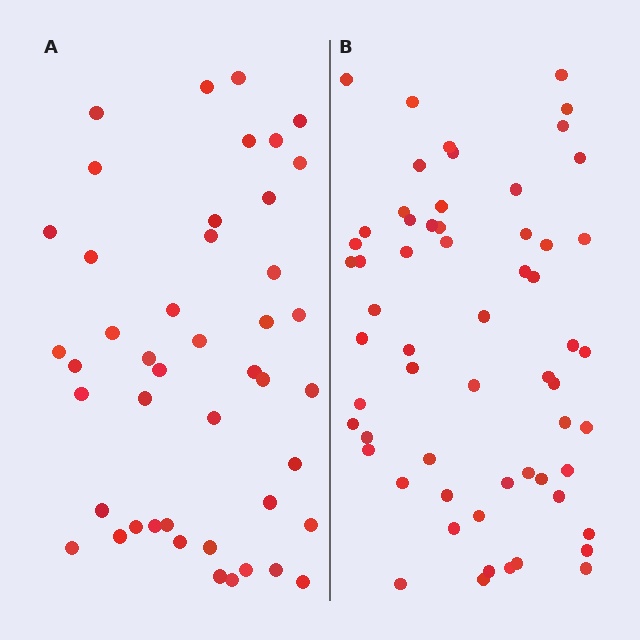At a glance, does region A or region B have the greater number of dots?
Region B (the right region) has more dots.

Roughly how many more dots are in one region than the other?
Region B has approximately 15 more dots than region A.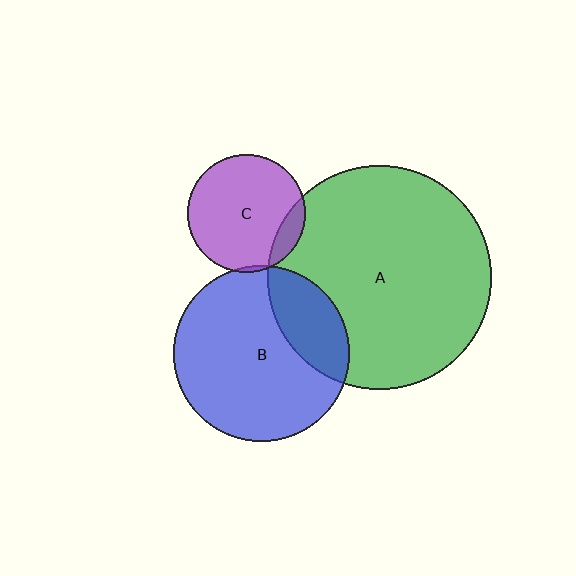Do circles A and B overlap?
Yes.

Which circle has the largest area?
Circle A (green).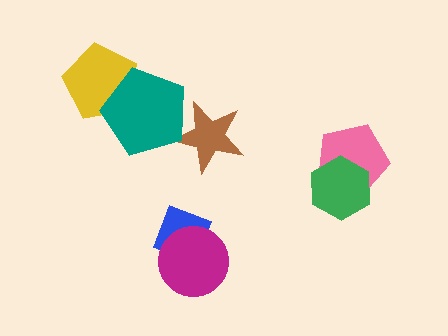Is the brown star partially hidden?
Yes, it is partially covered by another shape.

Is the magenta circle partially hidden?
No, no other shape covers it.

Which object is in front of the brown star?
The teal pentagon is in front of the brown star.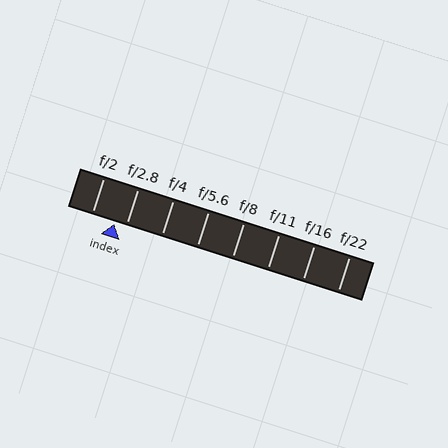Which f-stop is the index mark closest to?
The index mark is closest to f/2.8.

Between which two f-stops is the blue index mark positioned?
The index mark is between f/2 and f/2.8.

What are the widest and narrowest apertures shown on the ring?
The widest aperture shown is f/2 and the narrowest is f/22.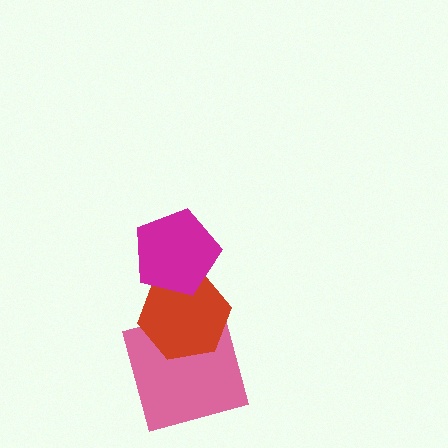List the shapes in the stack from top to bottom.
From top to bottom: the magenta pentagon, the red hexagon, the pink square.